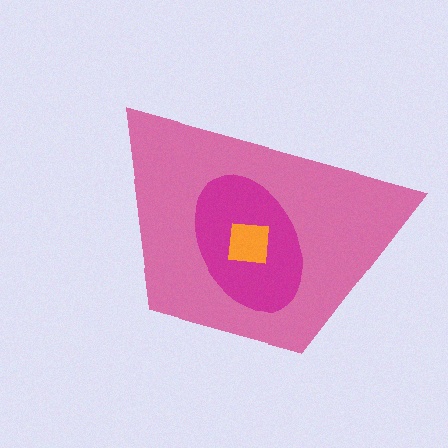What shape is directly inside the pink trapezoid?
The magenta ellipse.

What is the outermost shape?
The pink trapezoid.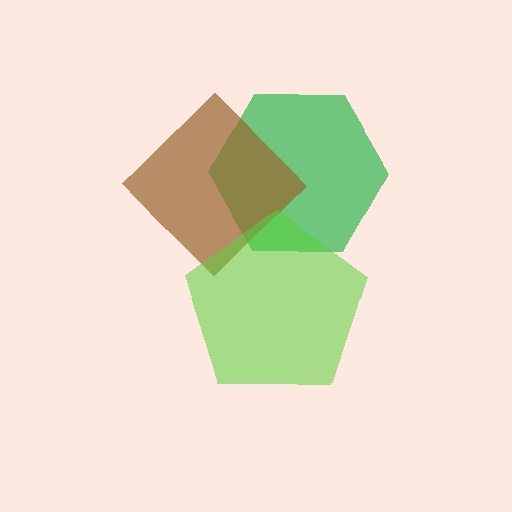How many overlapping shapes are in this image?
There are 3 overlapping shapes in the image.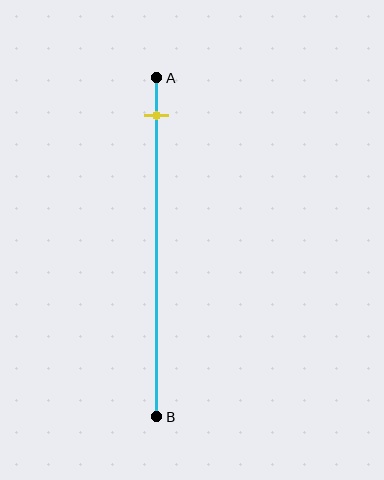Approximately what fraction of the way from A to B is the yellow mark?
The yellow mark is approximately 10% of the way from A to B.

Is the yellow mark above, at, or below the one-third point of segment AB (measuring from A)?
The yellow mark is above the one-third point of segment AB.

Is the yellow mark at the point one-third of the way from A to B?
No, the mark is at about 10% from A, not at the 33% one-third point.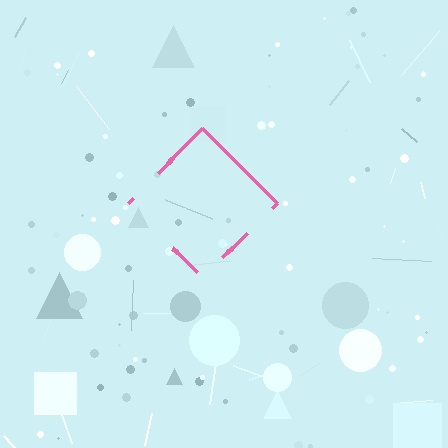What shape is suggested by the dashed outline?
The dashed outline suggests a diamond.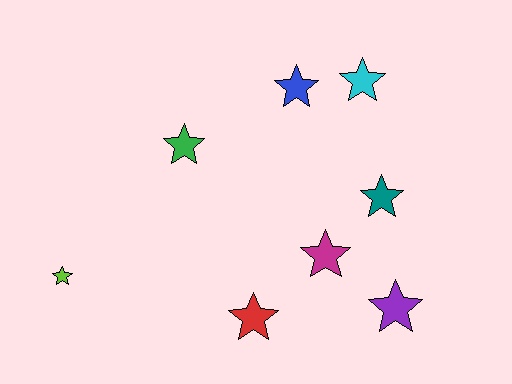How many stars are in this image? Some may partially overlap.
There are 8 stars.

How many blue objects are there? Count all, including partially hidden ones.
There is 1 blue object.